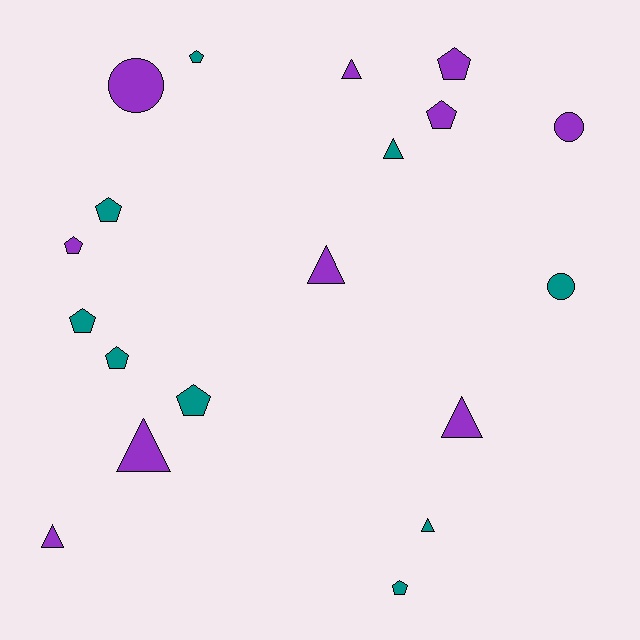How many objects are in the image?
There are 19 objects.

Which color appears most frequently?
Purple, with 10 objects.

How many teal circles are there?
There is 1 teal circle.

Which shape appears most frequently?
Pentagon, with 9 objects.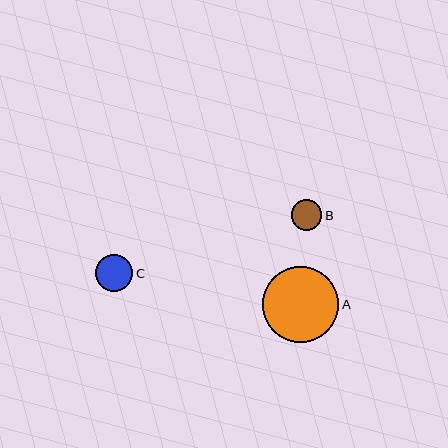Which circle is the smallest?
Circle B is the smallest with a size of approximately 30 pixels.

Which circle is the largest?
Circle A is the largest with a size of approximately 76 pixels.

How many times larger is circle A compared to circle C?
Circle A is approximately 2.1 times the size of circle C.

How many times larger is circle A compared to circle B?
Circle A is approximately 2.5 times the size of circle B.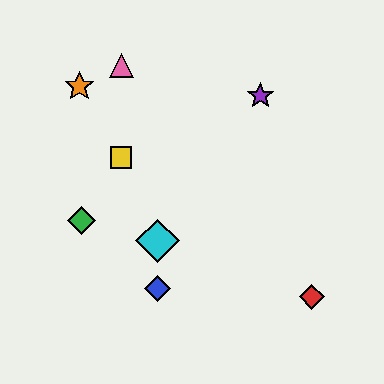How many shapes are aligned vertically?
2 shapes (the blue diamond, the cyan diamond) are aligned vertically.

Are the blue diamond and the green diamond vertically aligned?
No, the blue diamond is at x≈157 and the green diamond is at x≈82.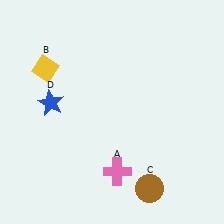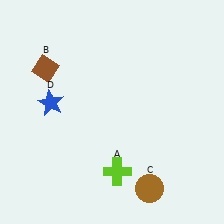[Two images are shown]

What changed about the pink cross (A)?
In Image 1, A is pink. In Image 2, it changed to lime.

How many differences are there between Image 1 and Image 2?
There are 2 differences between the two images.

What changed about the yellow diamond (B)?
In Image 1, B is yellow. In Image 2, it changed to brown.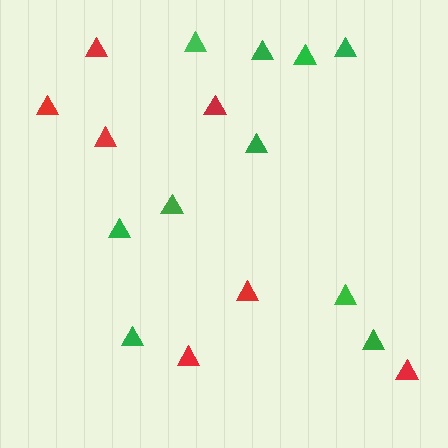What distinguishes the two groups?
There are 2 groups: one group of green triangles (10) and one group of red triangles (7).